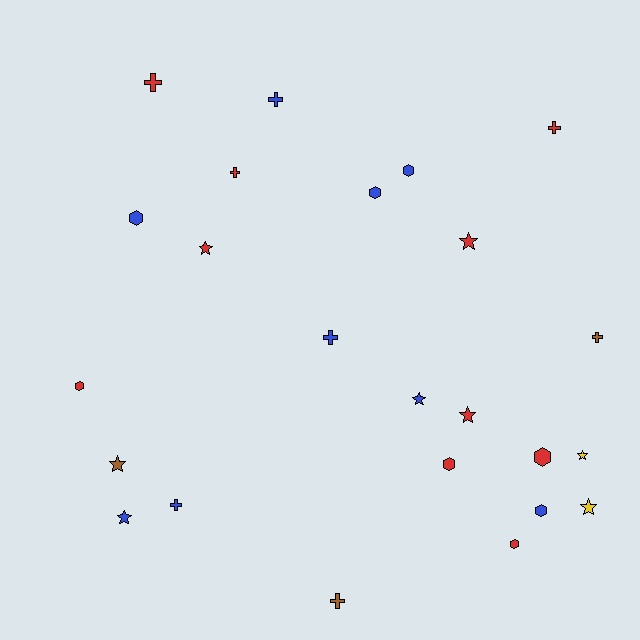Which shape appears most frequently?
Hexagon, with 8 objects.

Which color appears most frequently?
Red, with 10 objects.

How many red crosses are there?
There are 3 red crosses.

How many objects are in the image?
There are 24 objects.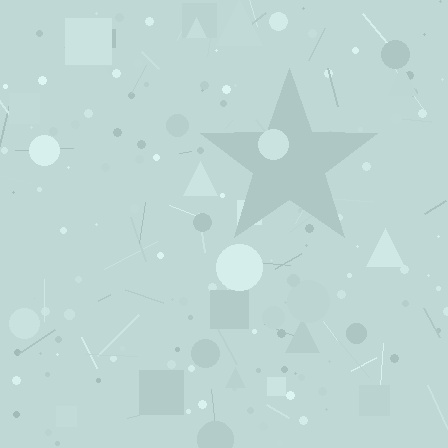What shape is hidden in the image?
A star is hidden in the image.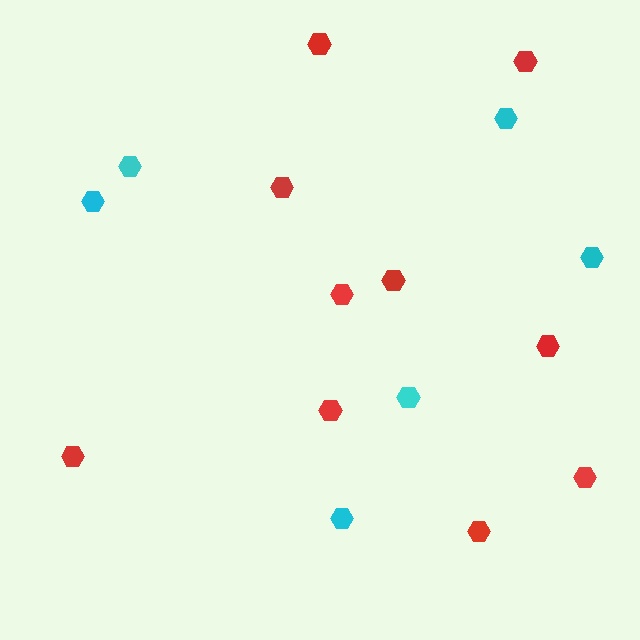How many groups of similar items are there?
There are 2 groups: one group of cyan hexagons (6) and one group of red hexagons (10).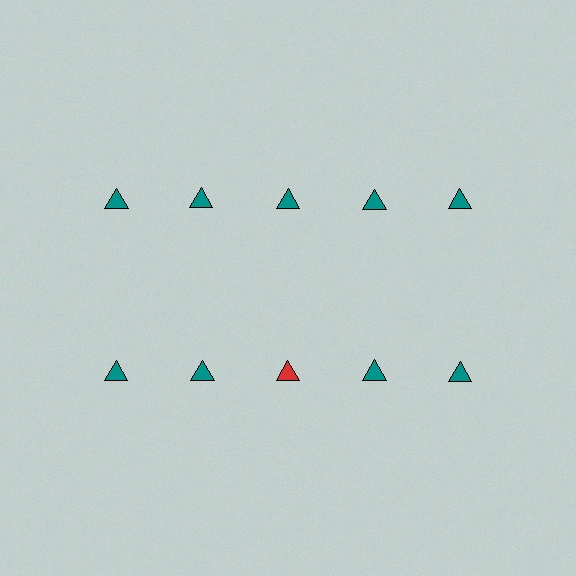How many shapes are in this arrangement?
There are 10 shapes arranged in a grid pattern.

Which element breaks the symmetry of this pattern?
The red triangle in the second row, center column breaks the symmetry. All other shapes are teal triangles.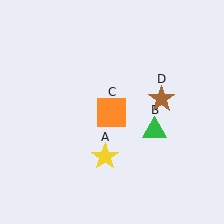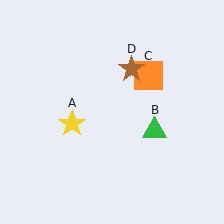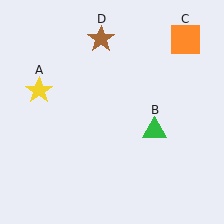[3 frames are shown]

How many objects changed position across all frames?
3 objects changed position: yellow star (object A), orange square (object C), brown star (object D).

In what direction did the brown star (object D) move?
The brown star (object D) moved up and to the left.